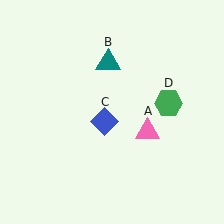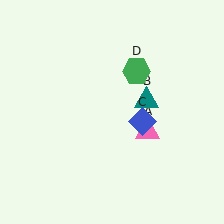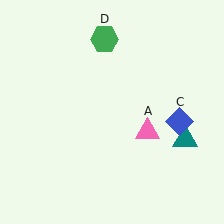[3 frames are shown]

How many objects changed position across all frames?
3 objects changed position: teal triangle (object B), blue diamond (object C), green hexagon (object D).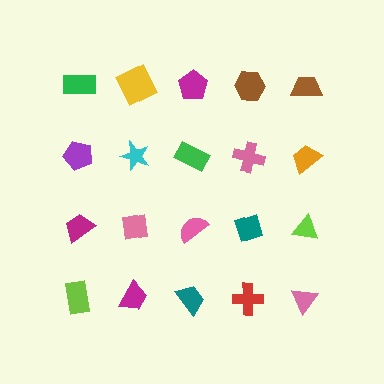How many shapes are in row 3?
5 shapes.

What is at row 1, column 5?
A brown trapezoid.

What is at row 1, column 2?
A yellow square.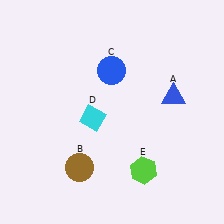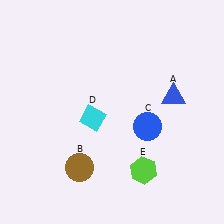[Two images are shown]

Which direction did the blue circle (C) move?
The blue circle (C) moved down.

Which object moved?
The blue circle (C) moved down.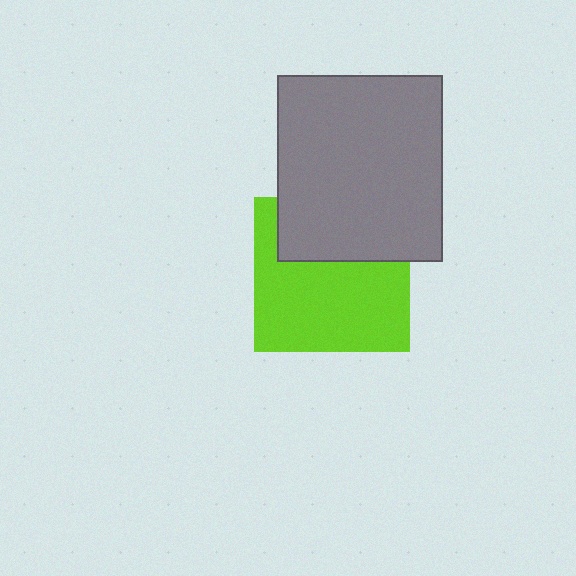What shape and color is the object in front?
The object in front is a gray rectangle.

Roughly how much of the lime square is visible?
About half of it is visible (roughly 65%).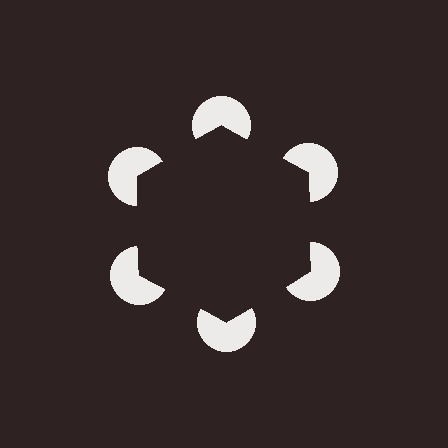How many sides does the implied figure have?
6 sides.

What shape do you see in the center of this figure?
An illusory hexagon — its edges are inferred from the aligned wedge cuts in the pac-man discs, not physically drawn.